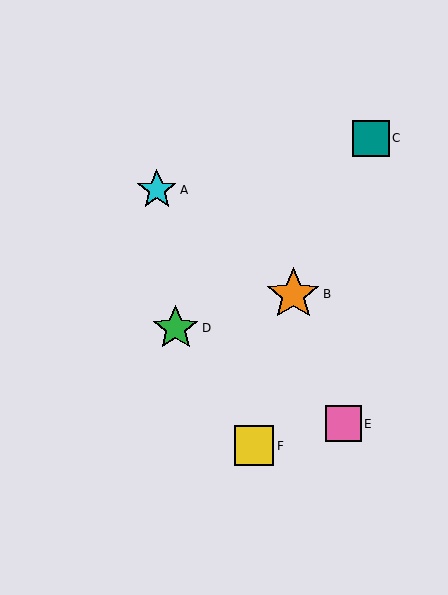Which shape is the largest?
The orange star (labeled B) is the largest.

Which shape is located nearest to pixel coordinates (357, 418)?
The pink square (labeled E) at (343, 424) is nearest to that location.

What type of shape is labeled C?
Shape C is a teal square.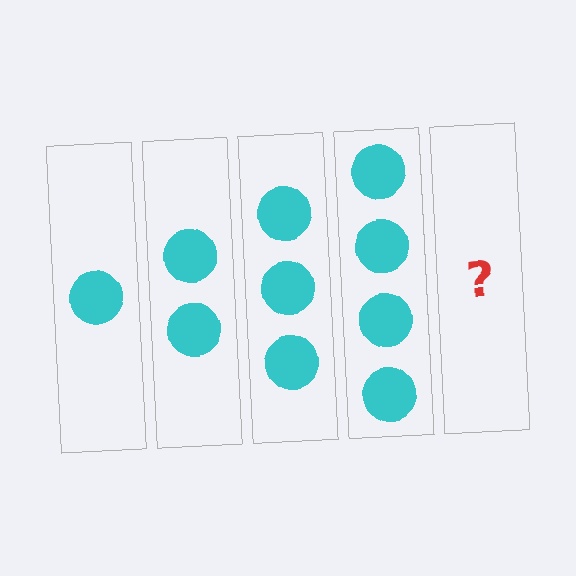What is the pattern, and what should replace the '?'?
The pattern is that each step adds one more circle. The '?' should be 5 circles.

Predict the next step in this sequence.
The next step is 5 circles.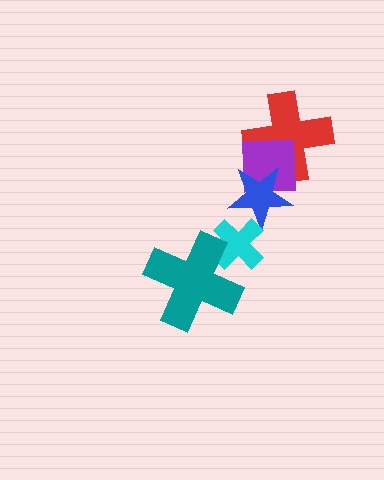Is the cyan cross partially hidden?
Yes, it is partially covered by another shape.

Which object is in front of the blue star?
The cyan cross is in front of the blue star.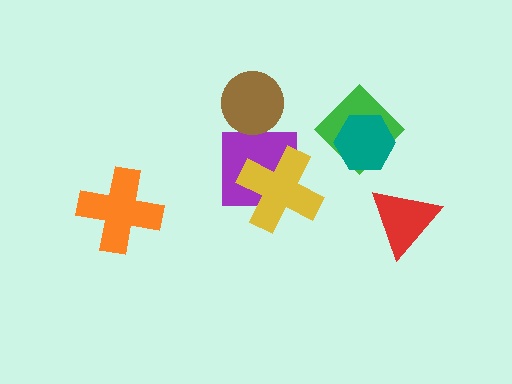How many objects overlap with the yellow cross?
1 object overlaps with the yellow cross.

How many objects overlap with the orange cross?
0 objects overlap with the orange cross.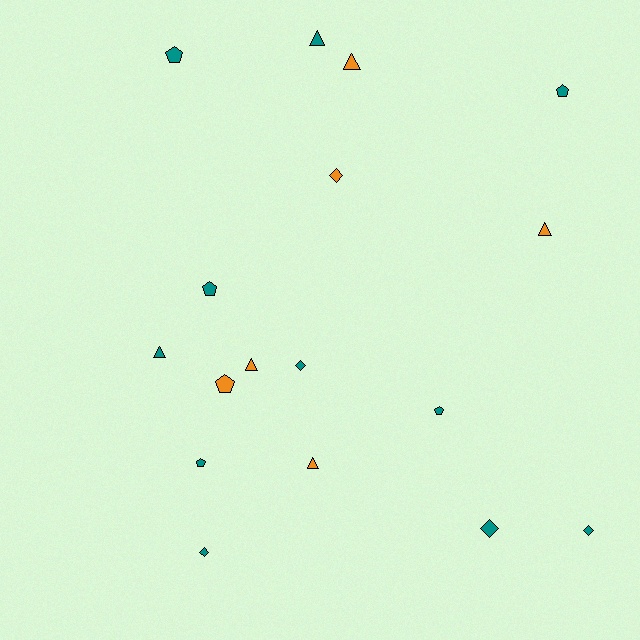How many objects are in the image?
There are 17 objects.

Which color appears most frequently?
Teal, with 11 objects.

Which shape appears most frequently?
Pentagon, with 6 objects.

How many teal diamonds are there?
There are 4 teal diamonds.